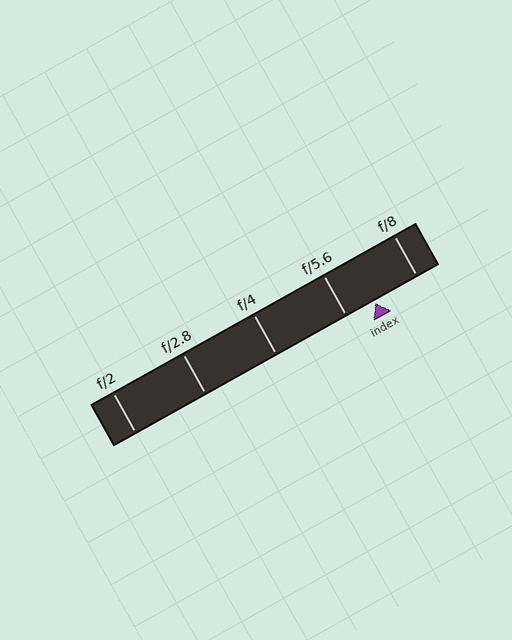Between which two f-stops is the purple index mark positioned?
The index mark is between f/5.6 and f/8.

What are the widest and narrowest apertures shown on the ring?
The widest aperture shown is f/2 and the narrowest is f/8.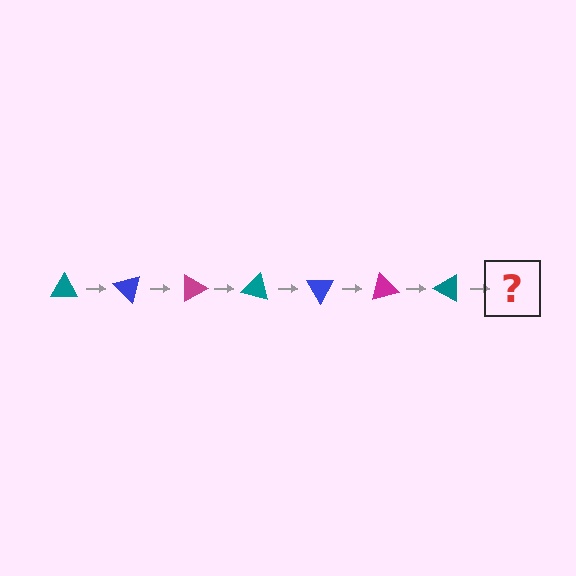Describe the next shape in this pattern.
It should be a blue triangle, rotated 315 degrees from the start.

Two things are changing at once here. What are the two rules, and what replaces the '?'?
The two rules are that it rotates 45 degrees each step and the color cycles through teal, blue, and magenta. The '?' should be a blue triangle, rotated 315 degrees from the start.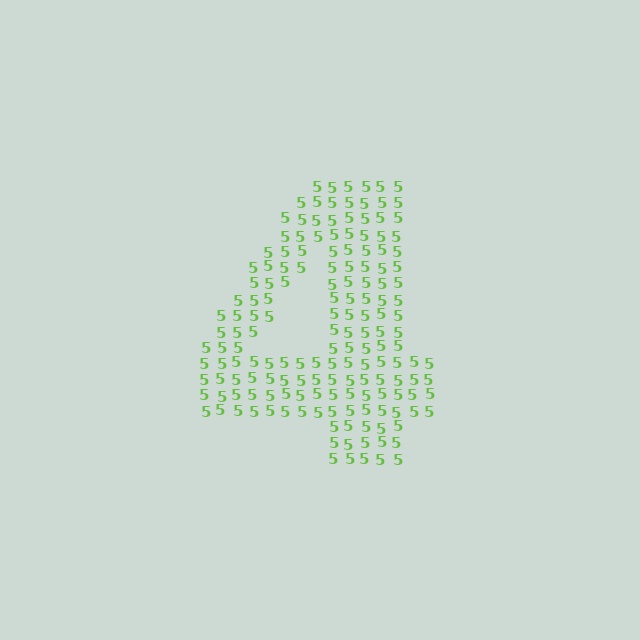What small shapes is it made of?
It is made of small digit 5's.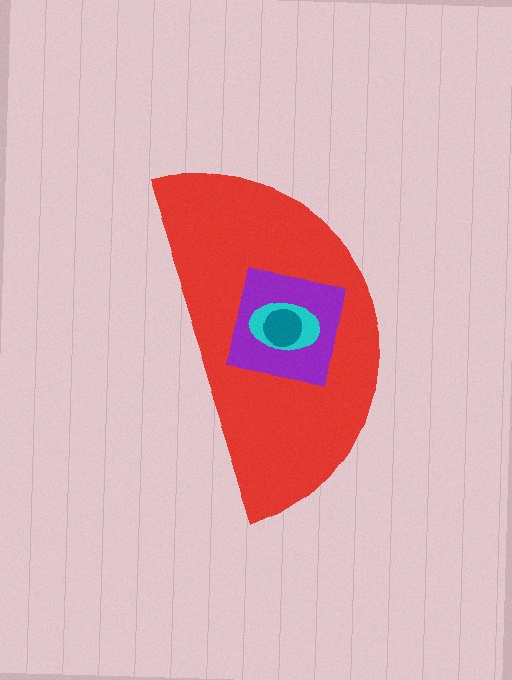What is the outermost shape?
The red semicircle.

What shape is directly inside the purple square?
The cyan ellipse.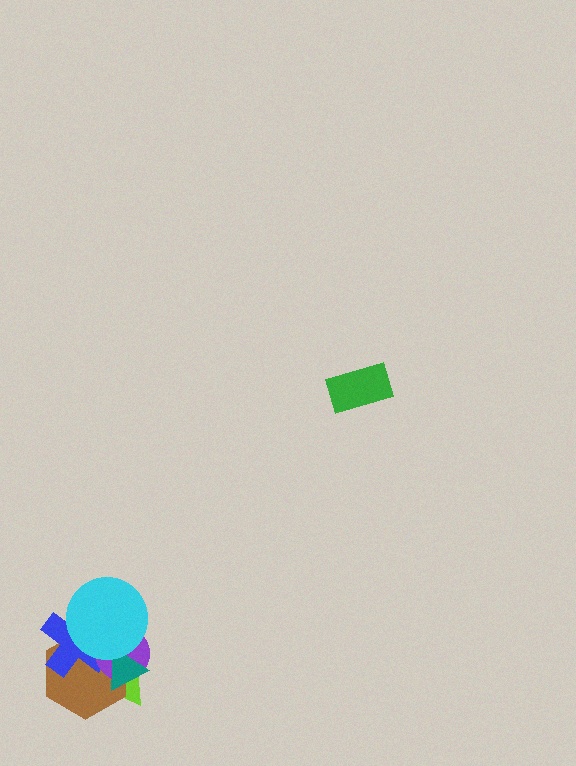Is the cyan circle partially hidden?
No, no other shape covers it.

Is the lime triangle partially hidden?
Yes, it is partially covered by another shape.